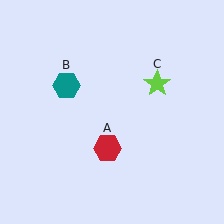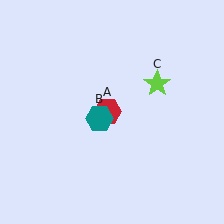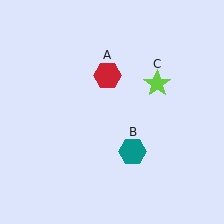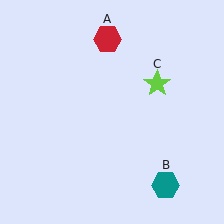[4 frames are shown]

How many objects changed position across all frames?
2 objects changed position: red hexagon (object A), teal hexagon (object B).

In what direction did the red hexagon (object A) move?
The red hexagon (object A) moved up.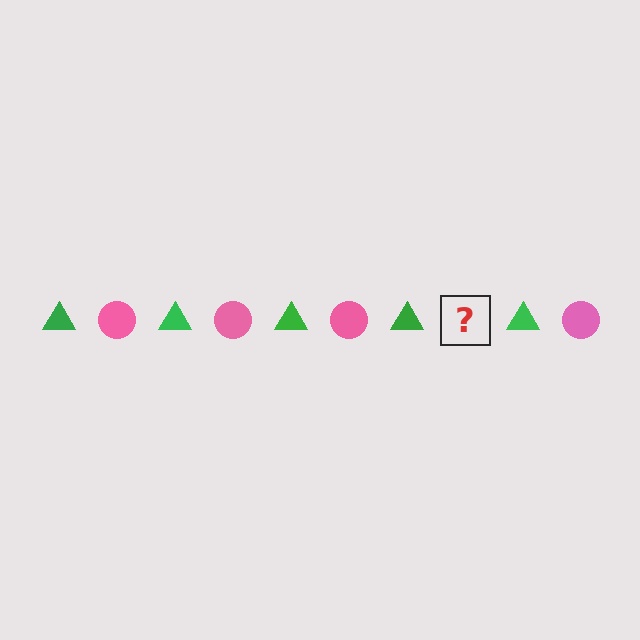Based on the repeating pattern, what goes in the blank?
The blank should be a pink circle.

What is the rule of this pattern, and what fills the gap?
The rule is that the pattern alternates between green triangle and pink circle. The gap should be filled with a pink circle.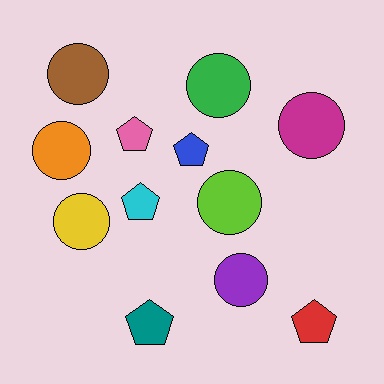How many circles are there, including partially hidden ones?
There are 7 circles.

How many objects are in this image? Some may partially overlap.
There are 12 objects.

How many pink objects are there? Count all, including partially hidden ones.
There is 1 pink object.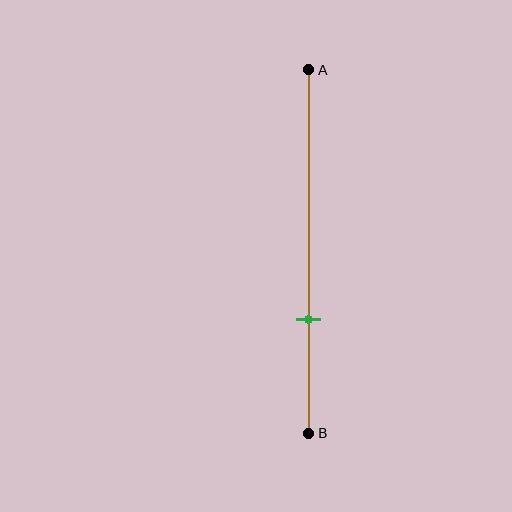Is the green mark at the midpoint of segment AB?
No, the mark is at about 70% from A, not at the 50% midpoint.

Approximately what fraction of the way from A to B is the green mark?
The green mark is approximately 70% of the way from A to B.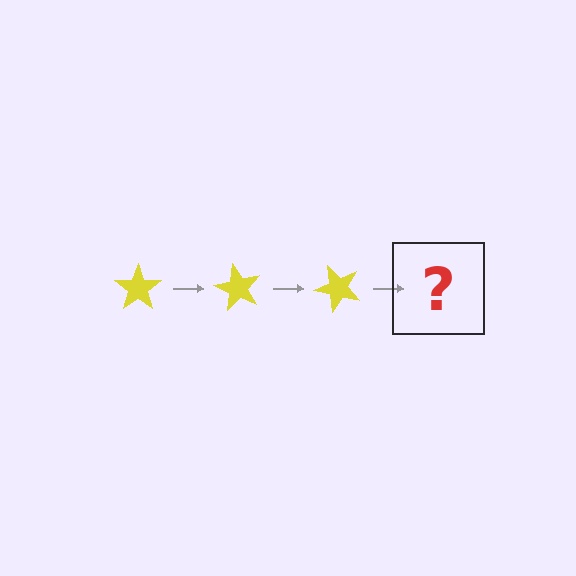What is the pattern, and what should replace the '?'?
The pattern is that the star rotates 60 degrees each step. The '?' should be a yellow star rotated 180 degrees.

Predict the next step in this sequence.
The next step is a yellow star rotated 180 degrees.